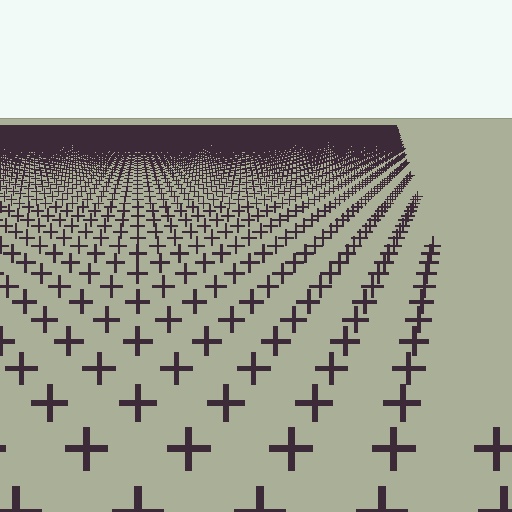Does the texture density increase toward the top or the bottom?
Density increases toward the top.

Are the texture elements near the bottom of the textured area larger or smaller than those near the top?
Larger. Near the bottom, elements are closer to the viewer and appear at a bigger on-screen size.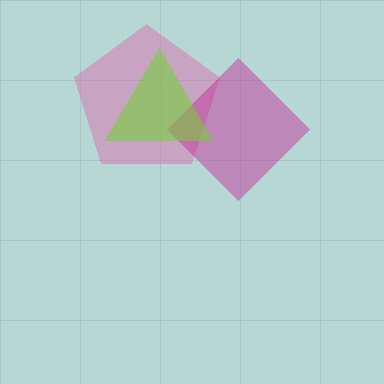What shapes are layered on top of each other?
The layered shapes are: a pink pentagon, a magenta diamond, a lime triangle.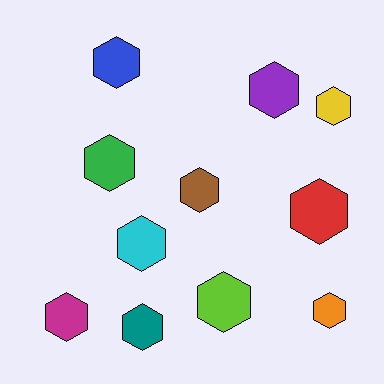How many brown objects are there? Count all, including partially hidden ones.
There is 1 brown object.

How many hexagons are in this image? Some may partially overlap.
There are 11 hexagons.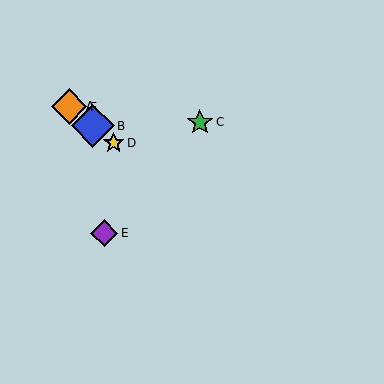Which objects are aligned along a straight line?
Objects A, B, D, F are aligned along a straight line.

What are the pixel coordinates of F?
Object F is at (69, 107).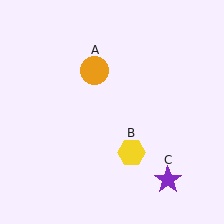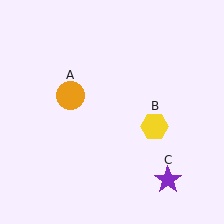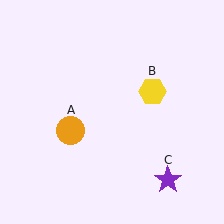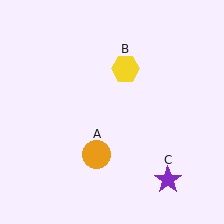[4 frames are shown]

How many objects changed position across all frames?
2 objects changed position: orange circle (object A), yellow hexagon (object B).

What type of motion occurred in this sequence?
The orange circle (object A), yellow hexagon (object B) rotated counterclockwise around the center of the scene.